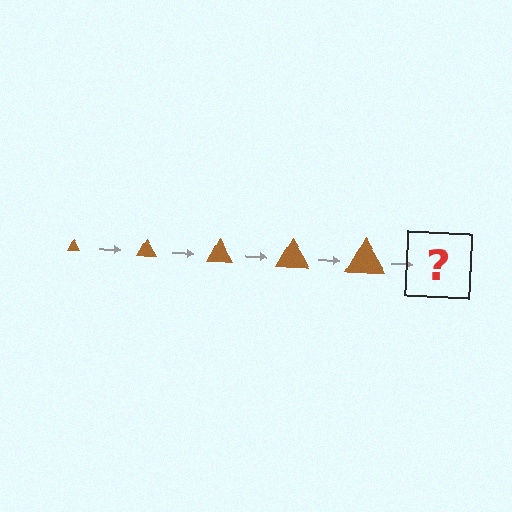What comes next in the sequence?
The next element should be a brown triangle, larger than the previous one.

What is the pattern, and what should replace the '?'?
The pattern is that the triangle gets progressively larger each step. The '?' should be a brown triangle, larger than the previous one.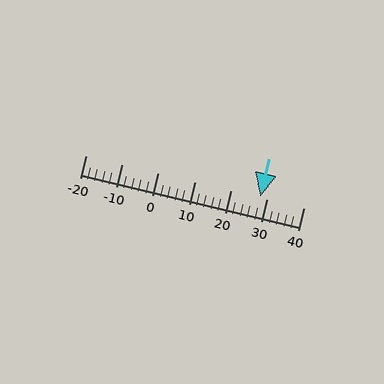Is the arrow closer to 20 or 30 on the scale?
The arrow is closer to 30.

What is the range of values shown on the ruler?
The ruler shows values from -20 to 40.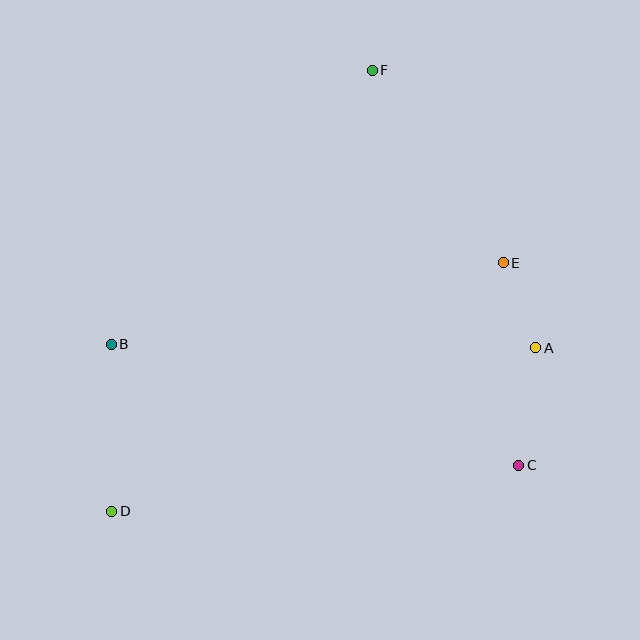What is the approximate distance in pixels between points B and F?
The distance between B and F is approximately 378 pixels.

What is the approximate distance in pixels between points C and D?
The distance between C and D is approximately 409 pixels.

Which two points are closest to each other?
Points A and E are closest to each other.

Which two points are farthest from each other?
Points D and F are farthest from each other.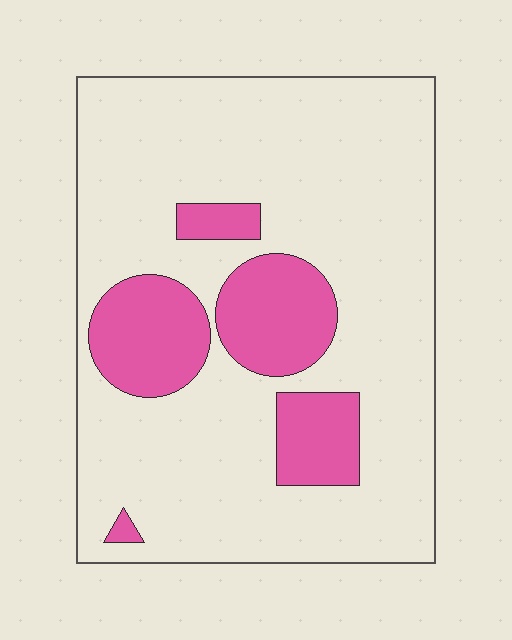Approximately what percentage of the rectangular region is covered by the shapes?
Approximately 20%.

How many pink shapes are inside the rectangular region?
5.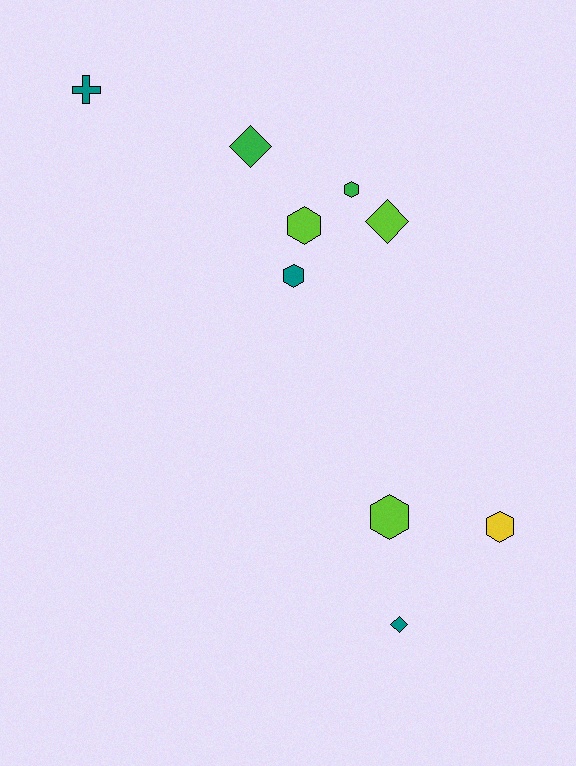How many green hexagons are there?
There is 1 green hexagon.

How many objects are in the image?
There are 9 objects.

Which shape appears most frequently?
Hexagon, with 5 objects.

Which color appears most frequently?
Lime, with 3 objects.